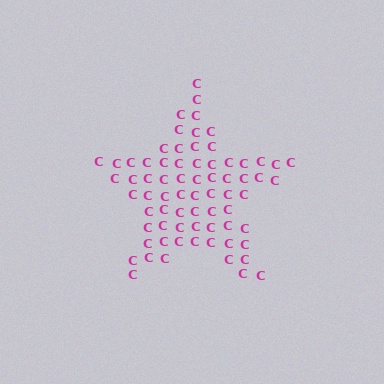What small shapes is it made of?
It is made of small letter C's.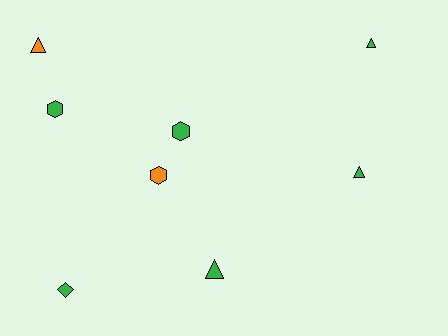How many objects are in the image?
There are 8 objects.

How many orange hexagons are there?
There is 1 orange hexagon.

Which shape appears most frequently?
Triangle, with 4 objects.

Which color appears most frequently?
Green, with 6 objects.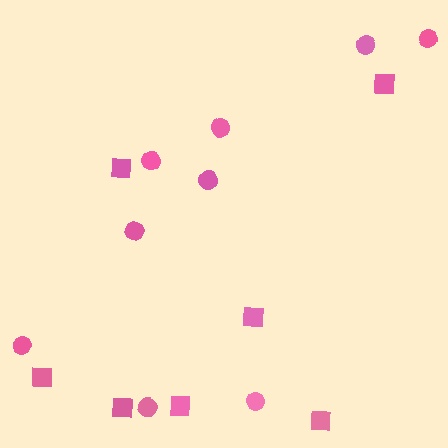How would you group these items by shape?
There are 2 groups: one group of circles (9) and one group of squares (7).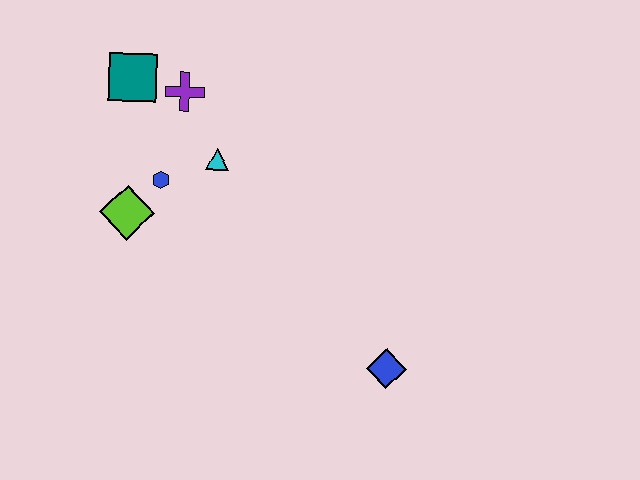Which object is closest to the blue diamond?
The cyan triangle is closest to the blue diamond.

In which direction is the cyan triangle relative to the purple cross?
The cyan triangle is below the purple cross.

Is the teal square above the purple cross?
Yes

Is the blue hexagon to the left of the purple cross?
Yes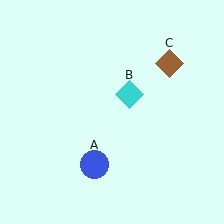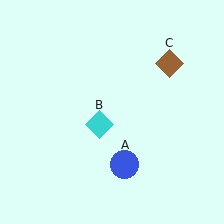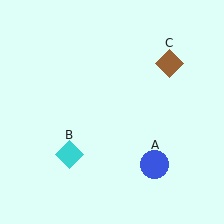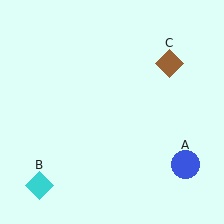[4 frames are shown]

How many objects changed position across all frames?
2 objects changed position: blue circle (object A), cyan diamond (object B).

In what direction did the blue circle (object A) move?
The blue circle (object A) moved right.